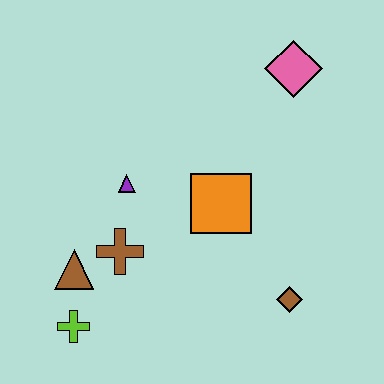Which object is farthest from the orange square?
The lime cross is farthest from the orange square.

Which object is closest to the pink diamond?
The orange square is closest to the pink diamond.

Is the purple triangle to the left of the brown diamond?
Yes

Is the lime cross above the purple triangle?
No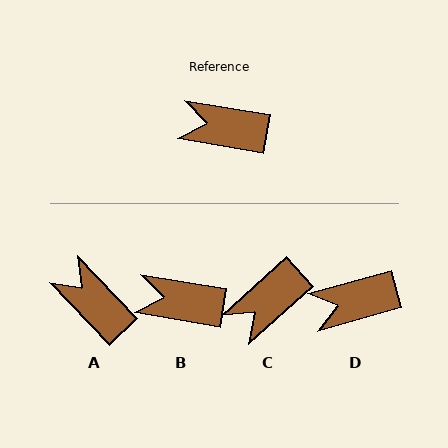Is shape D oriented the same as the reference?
No, it is off by about 25 degrees.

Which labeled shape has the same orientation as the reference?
B.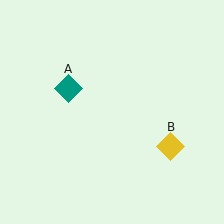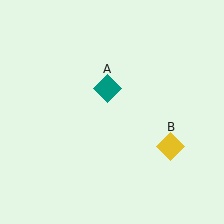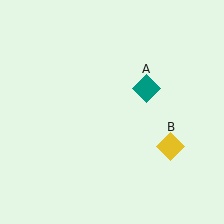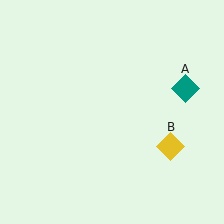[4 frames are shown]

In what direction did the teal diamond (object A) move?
The teal diamond (object A) moved right.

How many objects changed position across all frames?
1 object changed position: teal diamond (object A).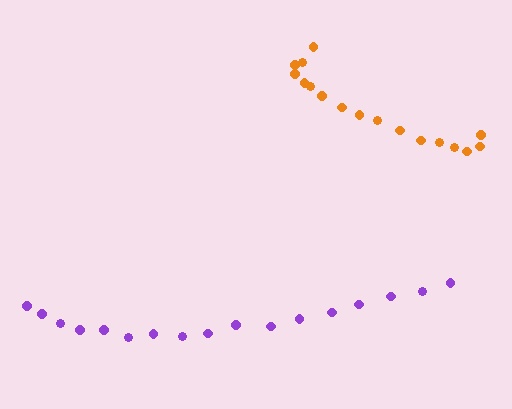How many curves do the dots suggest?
There are 2 distinct paths.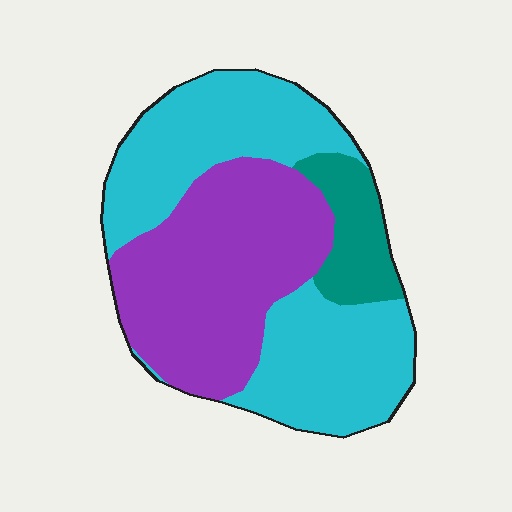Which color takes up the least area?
Teal, at roughly 10%.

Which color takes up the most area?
Cyan, at roughly 50%.